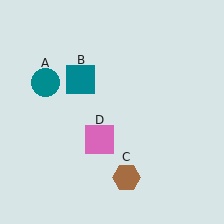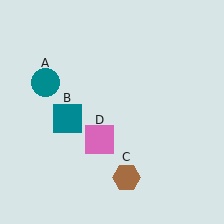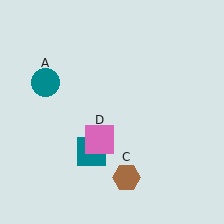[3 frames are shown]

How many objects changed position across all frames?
1 object changed position: teal square (object B).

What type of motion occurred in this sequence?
The teal square (object B) rotated counterclockwise around the center of the scene.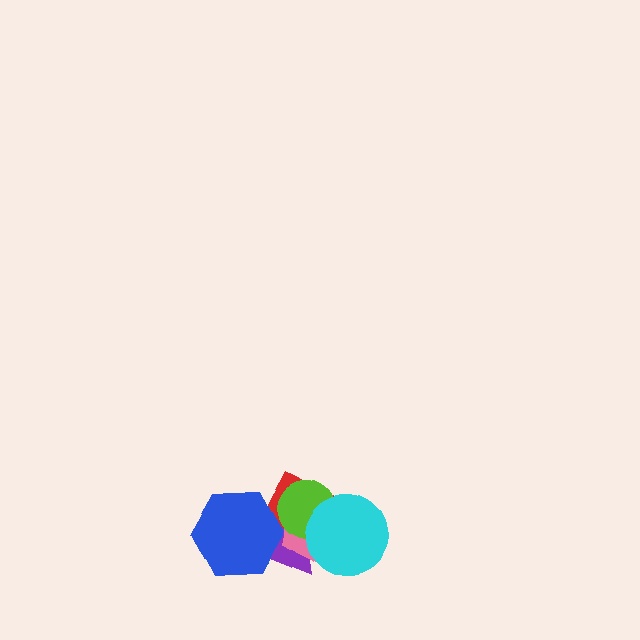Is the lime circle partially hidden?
Yes, it is partially covered by another shape.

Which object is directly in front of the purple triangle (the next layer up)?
The blue hexagon is directly in front of the purple triangle.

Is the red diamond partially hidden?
Yes, it is partially covered by another shape.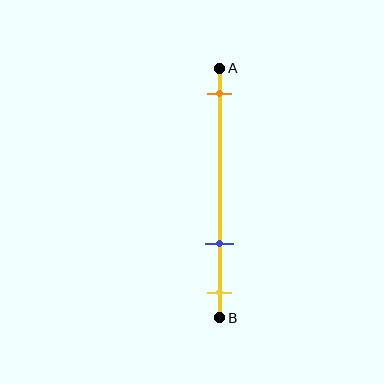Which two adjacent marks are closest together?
The blue and yellow marks are the closest adjacent pair.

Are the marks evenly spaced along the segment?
No, the marks are not evenly spaced.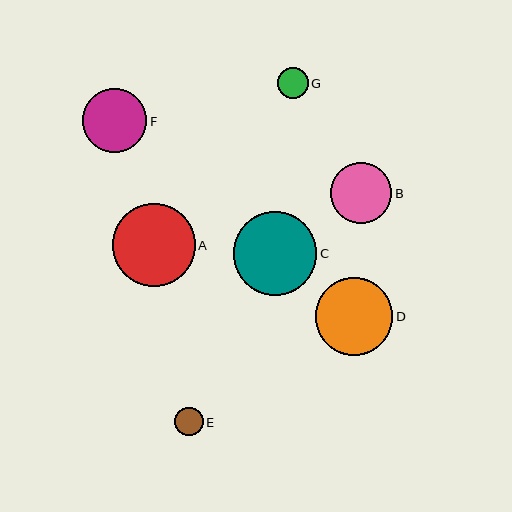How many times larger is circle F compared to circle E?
Circle F is approximately 2.3 times the size of circle E.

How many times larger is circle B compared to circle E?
Circle B is approximately 2.1 times the size of circle E.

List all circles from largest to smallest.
From largest to smallest: C, A, D, F, B, G, E.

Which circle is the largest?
Circle C is the largest with a size of approximately 83 pixels.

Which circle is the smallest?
Circle E is the smallest with a size of approximately 28 pixels.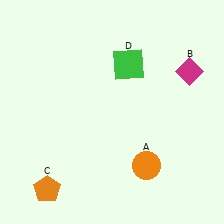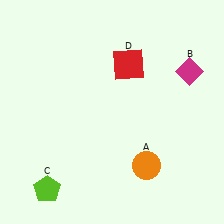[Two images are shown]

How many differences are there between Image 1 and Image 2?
There are 2 differences between the two images.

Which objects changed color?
C changed from orange to lime. D changed from green to red.